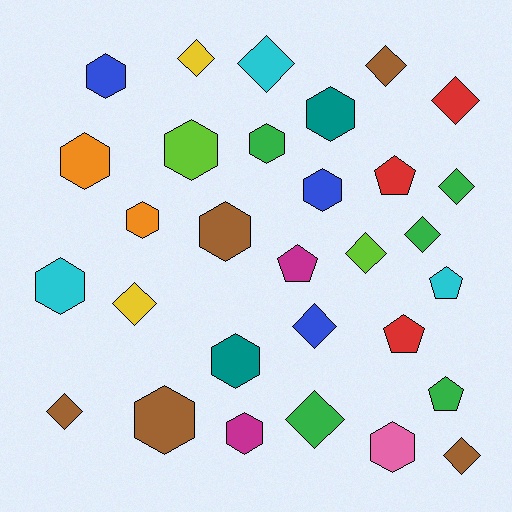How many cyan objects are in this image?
There are 3 cyan objects.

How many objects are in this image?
There are 30 objects.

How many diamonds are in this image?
There are 12 diamonds.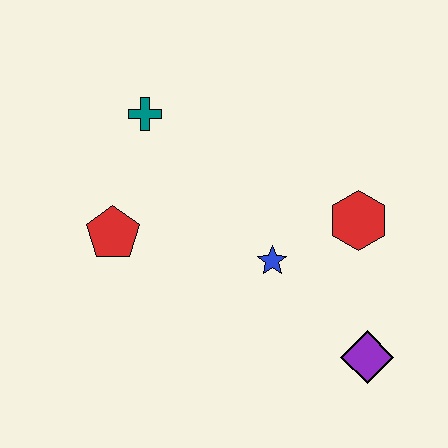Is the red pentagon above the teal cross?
No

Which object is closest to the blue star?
The red hexagon is closest to the blue star.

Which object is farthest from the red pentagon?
The purple diamond is farthest from the red pentagon.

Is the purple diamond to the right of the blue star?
Yes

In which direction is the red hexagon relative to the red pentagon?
The red hexagon is to the right of the red pentagon.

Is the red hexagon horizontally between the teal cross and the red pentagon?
No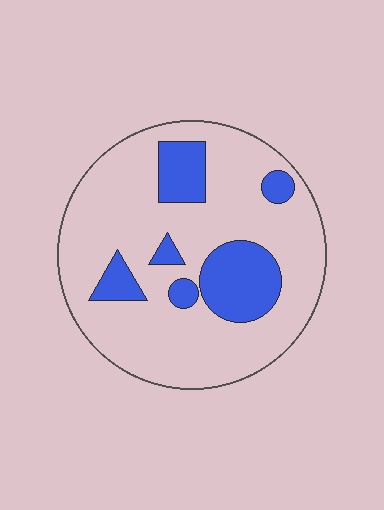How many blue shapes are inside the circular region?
6.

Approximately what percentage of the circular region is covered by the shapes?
Approximately 20%.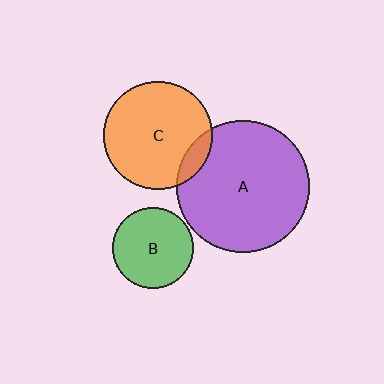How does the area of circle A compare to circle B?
Approximately 2.7 times.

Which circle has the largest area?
Circle A (purple).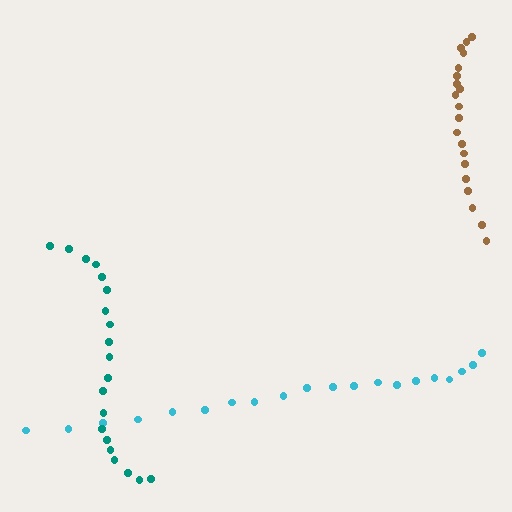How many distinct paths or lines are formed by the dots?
There are 3 distinct paths.